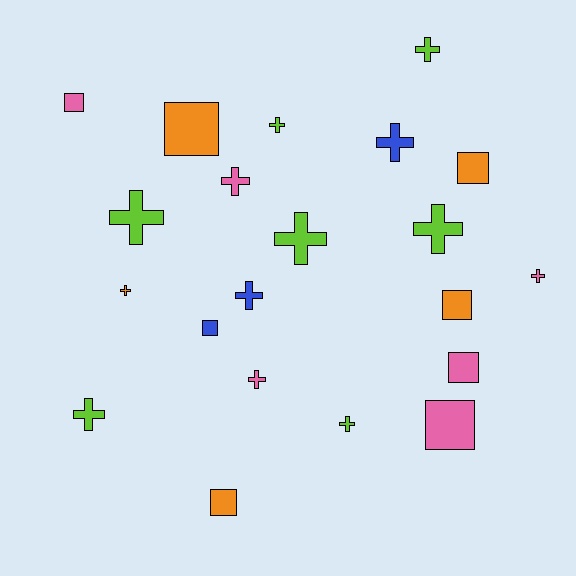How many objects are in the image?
There are 21 objects.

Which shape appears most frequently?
Cross, with 13 objects.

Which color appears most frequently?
Lime, with 7 objects.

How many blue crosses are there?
There are 2 blue crosses.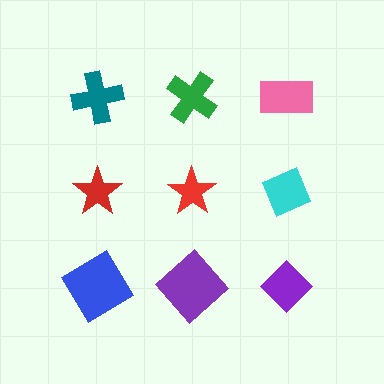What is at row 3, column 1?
A blue diamond.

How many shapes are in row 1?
3 shapes.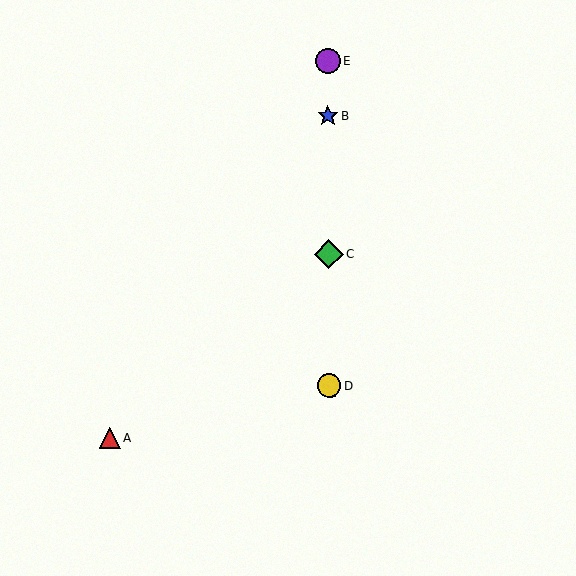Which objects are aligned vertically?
Objects B, C, D, E are aligned vertically.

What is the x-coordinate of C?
Object C is at x≈329.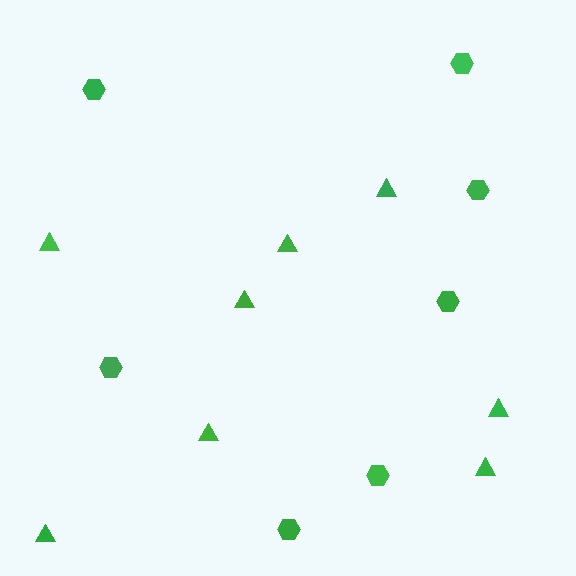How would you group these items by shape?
There are 2 groups: one group of triangles (8) and one group of hexagons (7).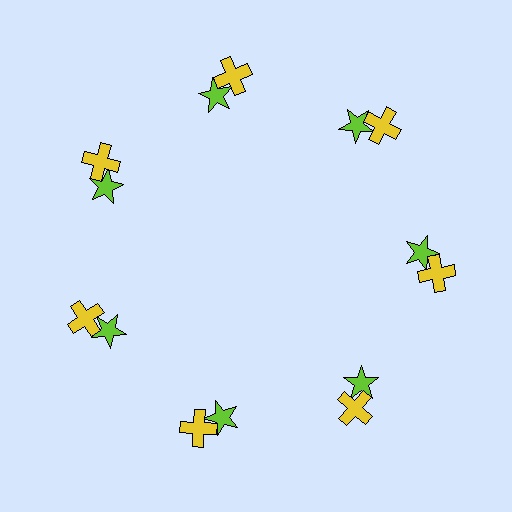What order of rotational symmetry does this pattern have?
This pattern has 7-fold rotational symmetry.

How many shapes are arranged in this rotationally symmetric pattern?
There are 14 shapes, arranged in 7 groups of 2.